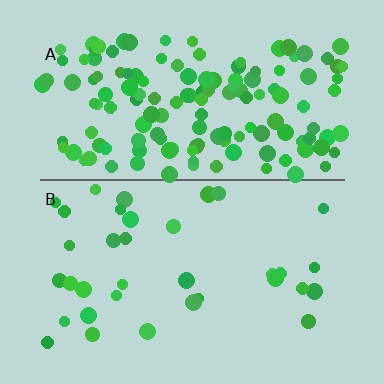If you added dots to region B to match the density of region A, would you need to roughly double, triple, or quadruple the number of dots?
Approximately quadruple.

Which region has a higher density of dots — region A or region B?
A (the top).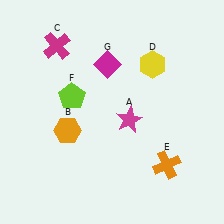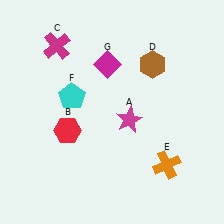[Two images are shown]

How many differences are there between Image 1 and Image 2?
There are 3 differences between the two images.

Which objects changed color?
B changed from orange to red. D changed from yellow to brown. F changed from lime to cyan.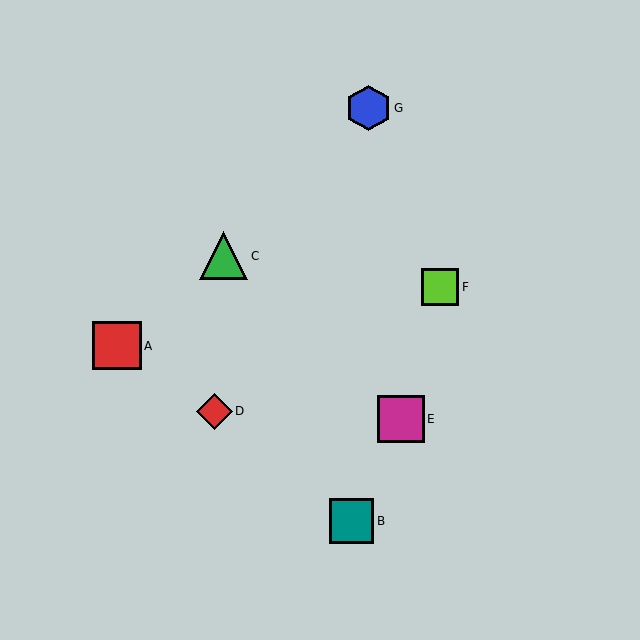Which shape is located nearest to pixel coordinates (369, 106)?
The blue hexagon (labeled G) at (368, 108) is nearest to that location.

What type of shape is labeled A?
Shape A is a red square.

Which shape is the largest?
The red square (labeled A) is the largest.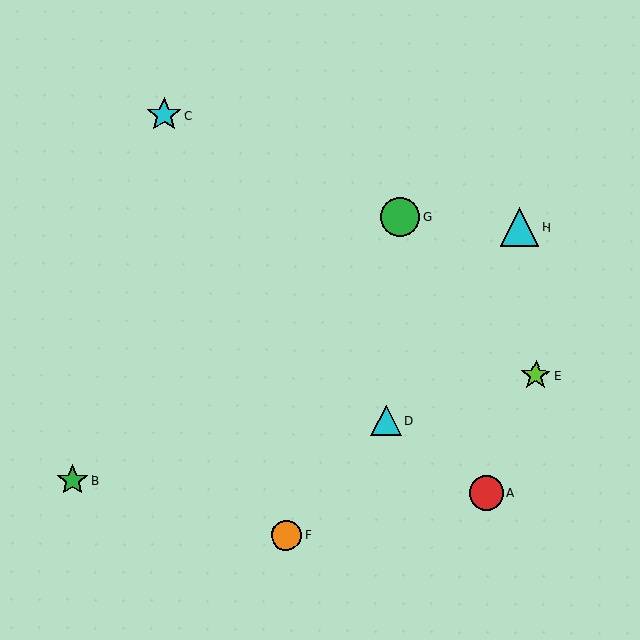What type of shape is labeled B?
Shape B is a green star.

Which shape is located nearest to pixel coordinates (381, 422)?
The cyan triangle (labeled D) at (386, 421) is nearest to that location.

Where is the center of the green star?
The center of the green star is at (73, 481).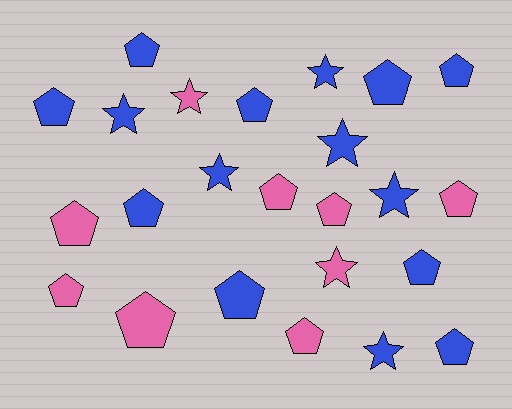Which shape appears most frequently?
Pentagon, with 16 objects.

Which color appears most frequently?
Blue, with 15 objects.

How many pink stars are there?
There are 2 pink stars.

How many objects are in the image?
There are 24 objects.